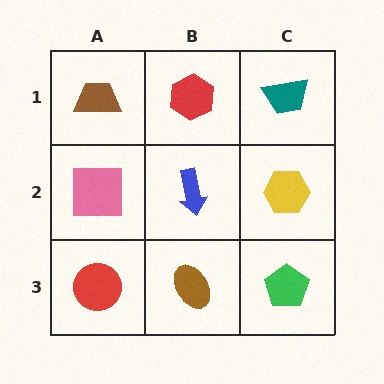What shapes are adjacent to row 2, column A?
A brown trapezoid (row 1, column A), a red circle (row 3, column A), a blue arrow (row 2, column B).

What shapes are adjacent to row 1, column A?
A pink square (row 2, column A), a red hexagon (row 1, column B).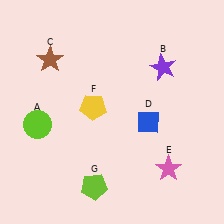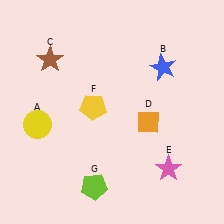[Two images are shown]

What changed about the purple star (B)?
In Image 1, B is purple. In Image 2, it changed to blue.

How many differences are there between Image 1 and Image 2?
There are 3 differences between the two images.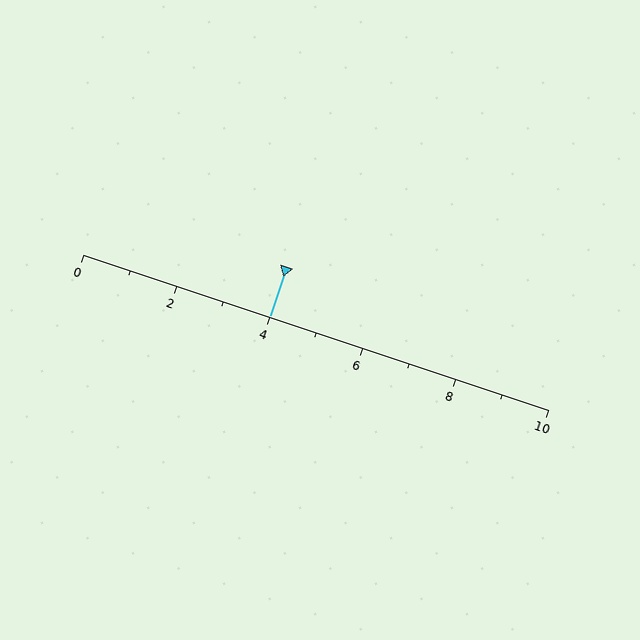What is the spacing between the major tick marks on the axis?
The major ticks are spaced 2 apart.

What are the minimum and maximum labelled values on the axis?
The axis runs from 0 to 10.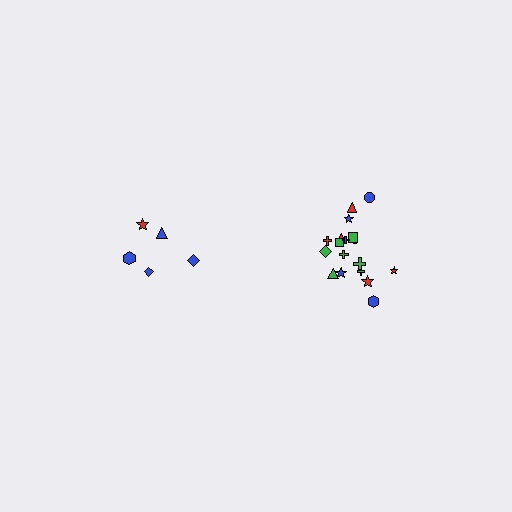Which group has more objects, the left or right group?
The right group.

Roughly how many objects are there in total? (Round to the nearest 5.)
Roughly 25 objects in total.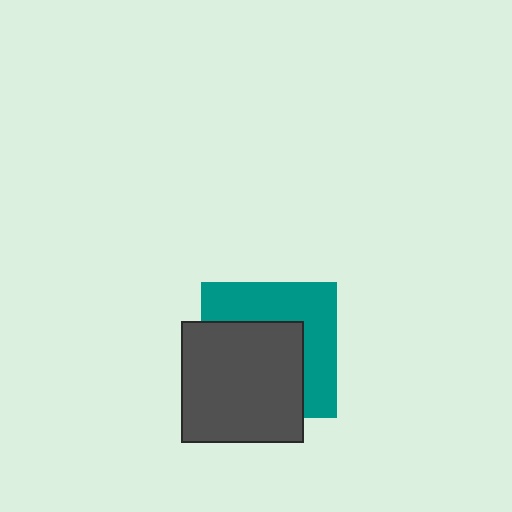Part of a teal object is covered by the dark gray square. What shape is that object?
It is a square.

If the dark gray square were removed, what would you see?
You would see the complete teal square.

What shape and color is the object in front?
The object in front is a dark gray square.